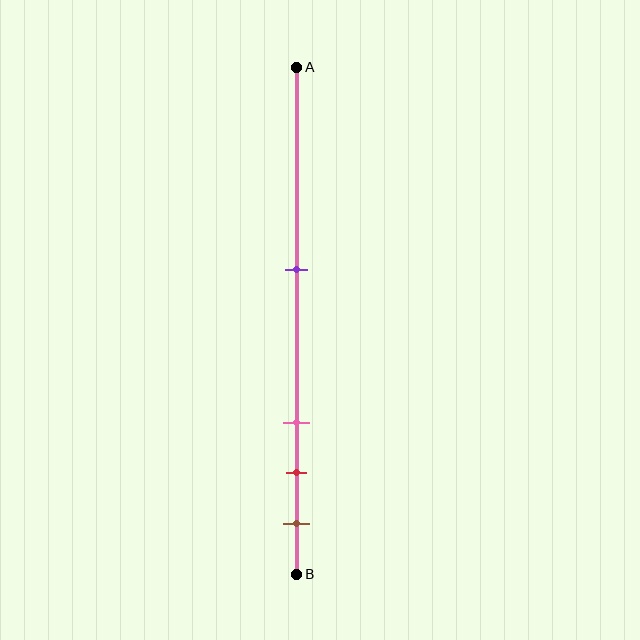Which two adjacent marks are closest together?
The red and brown marks are the closest adjacent pair.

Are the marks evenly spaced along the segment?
No, the marks are not evenly spaced.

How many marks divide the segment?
There are 4 marks dividing the segment.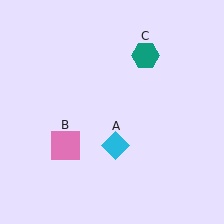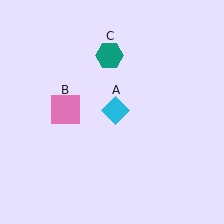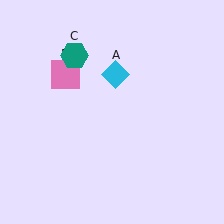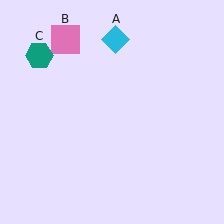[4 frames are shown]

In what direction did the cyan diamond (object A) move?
The cyan diamond (object A) moved up.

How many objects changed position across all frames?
3 objects changed position: cyan diamond (object A), pink square (object B), teal hexagon (object C).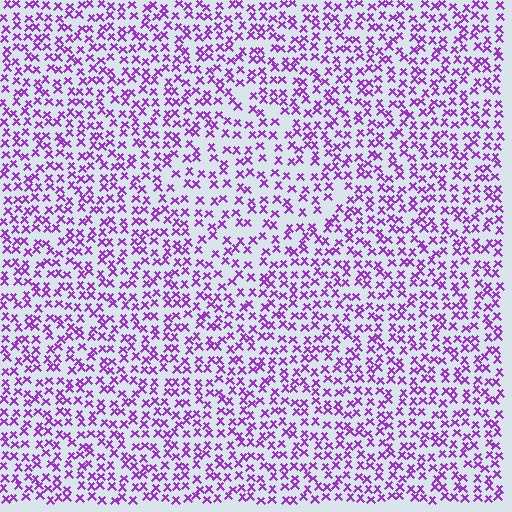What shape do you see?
I see a diamond.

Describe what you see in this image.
The image contains small purple elements arranged at two different densities. A diamond-shaped region is visible where the elements are less densely packed than the surrounding area.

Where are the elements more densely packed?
The elements are more densely packed outside the diamond boundary.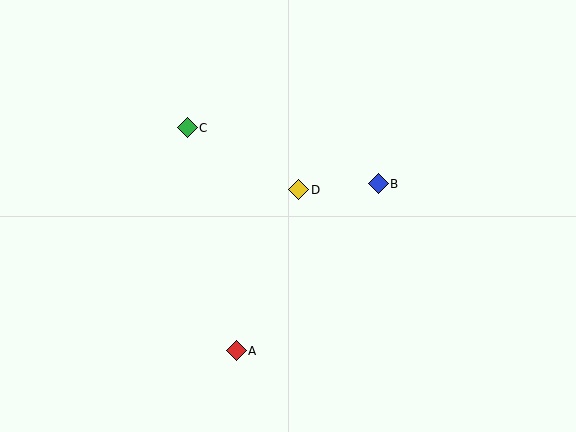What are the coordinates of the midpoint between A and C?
The midpoint between A and C is at (212, 239).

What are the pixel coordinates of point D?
Point D is at (299, 190).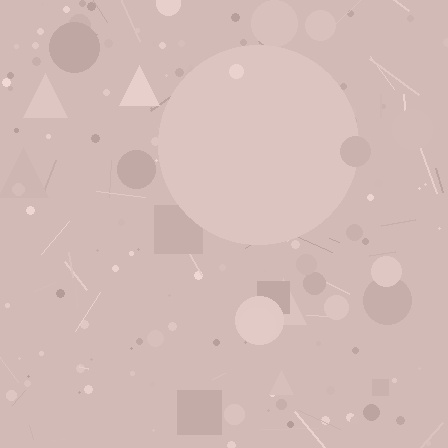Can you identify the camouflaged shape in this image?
The camouflaged shape is a circle.